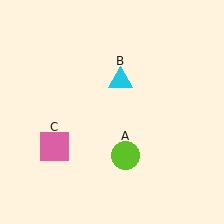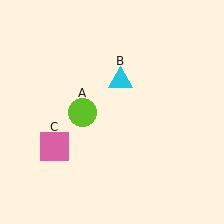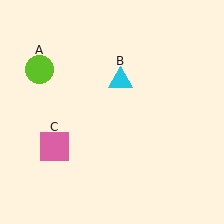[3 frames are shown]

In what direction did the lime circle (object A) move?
The lime circle (object A) moved up and to the left.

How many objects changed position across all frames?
1 object changed position: lime circle (object A).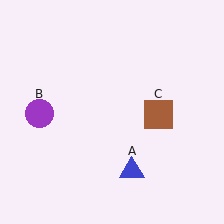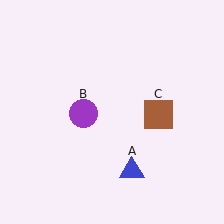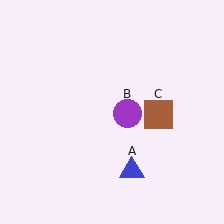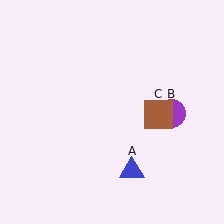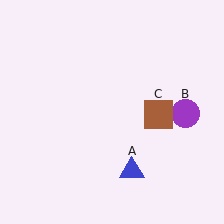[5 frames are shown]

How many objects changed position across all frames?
1 object changed position: purple circle (object B).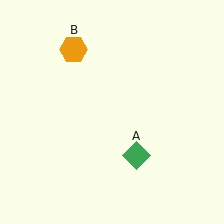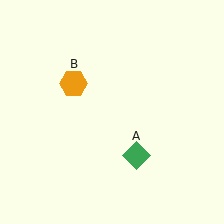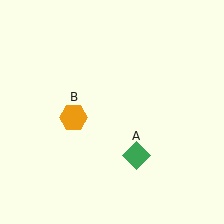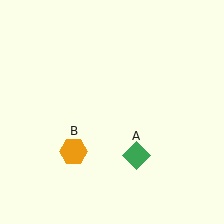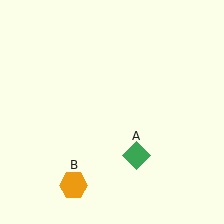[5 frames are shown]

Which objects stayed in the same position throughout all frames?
Green diamond (object A) remained stationary.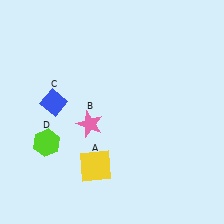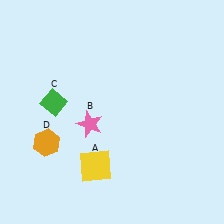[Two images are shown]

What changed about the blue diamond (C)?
In Image 1, C is blue. In Image 2, it changed to green.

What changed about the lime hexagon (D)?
In Image 1, D is lime. In Image 2, it changed to orange.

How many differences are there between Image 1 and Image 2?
There are 2 differences between the two images.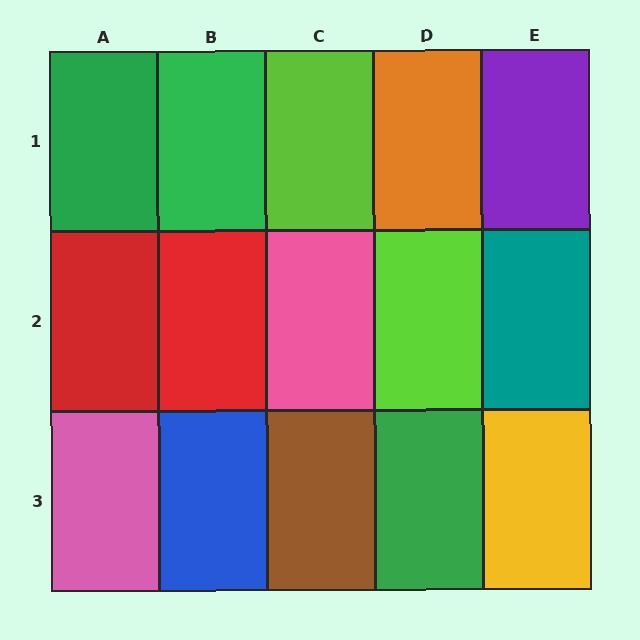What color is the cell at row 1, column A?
Green.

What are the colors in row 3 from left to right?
Pink, blue, brown, green, yellow.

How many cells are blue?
1 cell is blue.